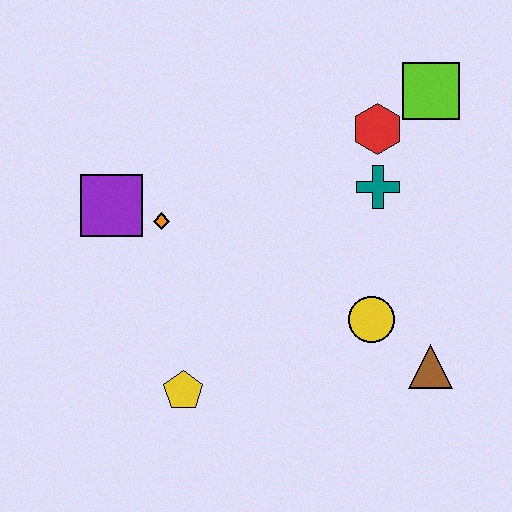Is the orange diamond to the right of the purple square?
Yes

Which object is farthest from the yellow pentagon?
The lime square is farthest from the yellow pentagon.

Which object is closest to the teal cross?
The red hexagon is closest to the teal cross.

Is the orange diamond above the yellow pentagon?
Yes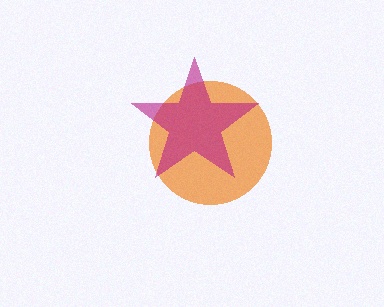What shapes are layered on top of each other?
The layered shapes are: an orange circle, a magenta star.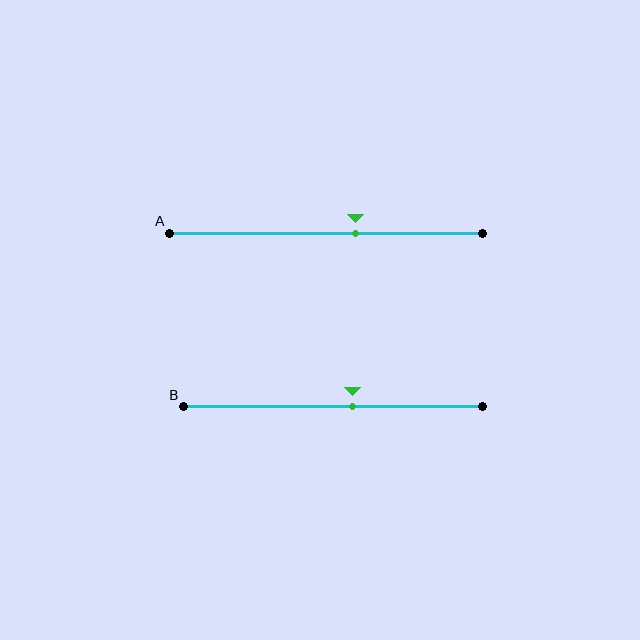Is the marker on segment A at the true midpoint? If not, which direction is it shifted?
No, the marker on segment A is shifted to the right by about 9% of the segment length.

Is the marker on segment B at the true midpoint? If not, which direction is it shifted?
No, the marker on segment B is shifted to the right by about 7% of the segment length.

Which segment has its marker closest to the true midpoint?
Segment B has its marker closest to the true midpoint.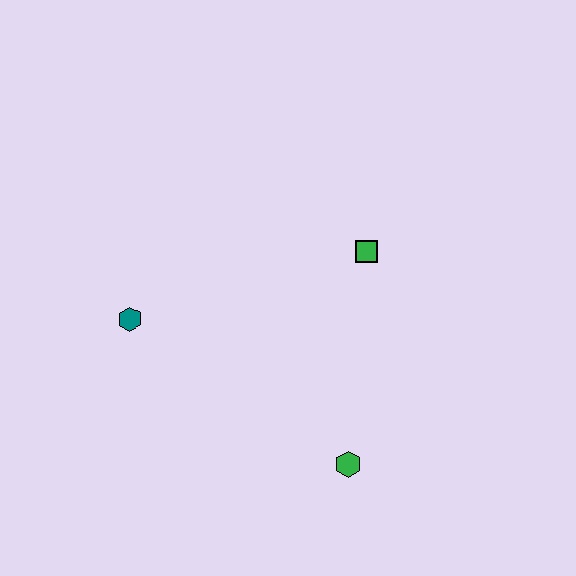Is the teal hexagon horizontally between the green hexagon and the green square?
No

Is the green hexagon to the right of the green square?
No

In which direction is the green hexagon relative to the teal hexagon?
The green hexagon is to the right of the teal hexagon.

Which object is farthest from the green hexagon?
The teal hexagon is farthest from the green hexagon.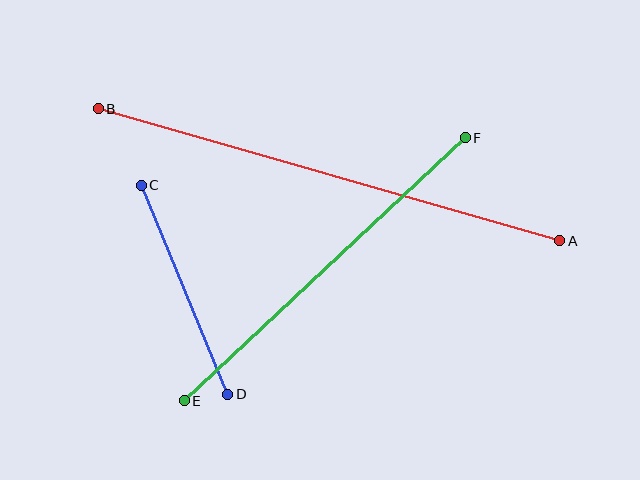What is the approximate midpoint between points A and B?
The midpoint is at approximately (329, 175) pixels.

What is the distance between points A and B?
The distance is approximately 480 pixels.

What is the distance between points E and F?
The distance is approximately 385 pixels.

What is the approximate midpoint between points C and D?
The midpoint is at approximately (185, 290) pixels.